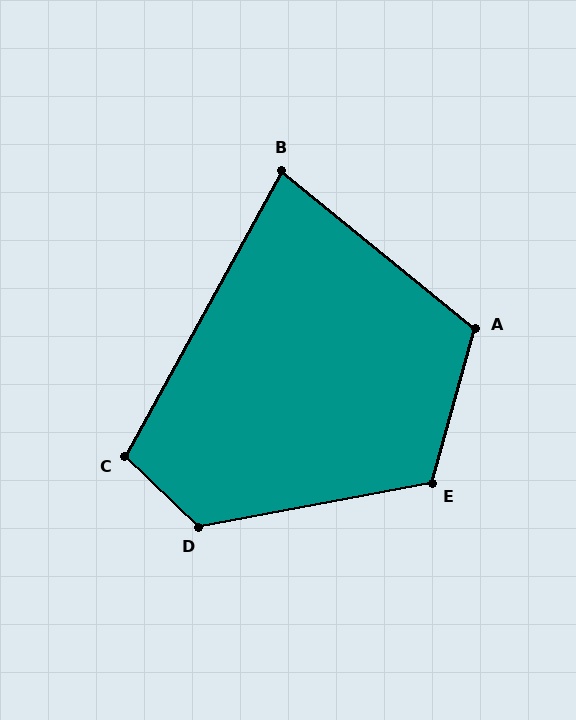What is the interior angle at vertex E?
Approximately 116 degrees (obtuse).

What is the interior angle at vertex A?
Approximately 114 degrees (obtuse).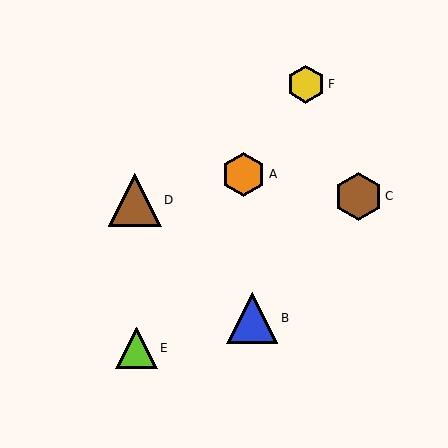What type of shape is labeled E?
Shape E is a lime triangle.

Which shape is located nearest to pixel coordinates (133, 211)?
The brown triangle (labeled D) at (135, 200) is nearest to that location.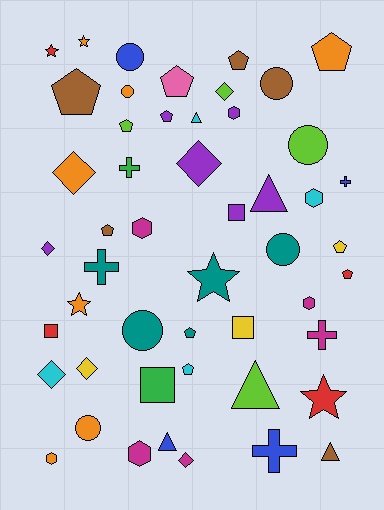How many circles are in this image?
There are 7 circles.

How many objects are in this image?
There are 50 objects.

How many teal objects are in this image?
There are 5 teal objects.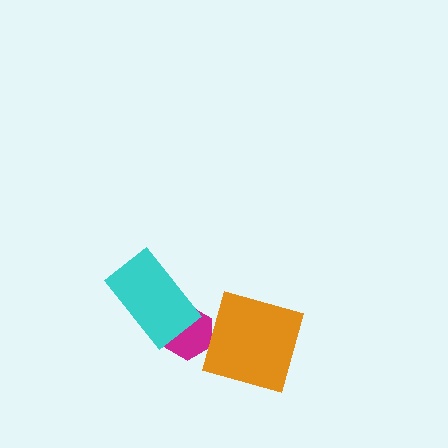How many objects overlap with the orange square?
0 objects overlap with the orange square.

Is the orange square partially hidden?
No, no other shape covers it.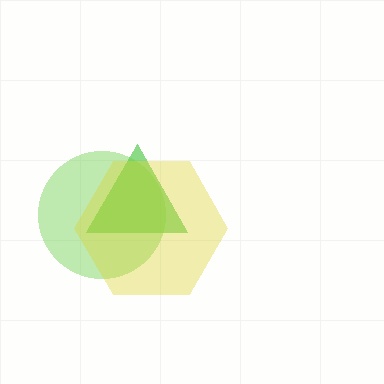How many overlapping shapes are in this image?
There are 3 overlapping shapes in the image.